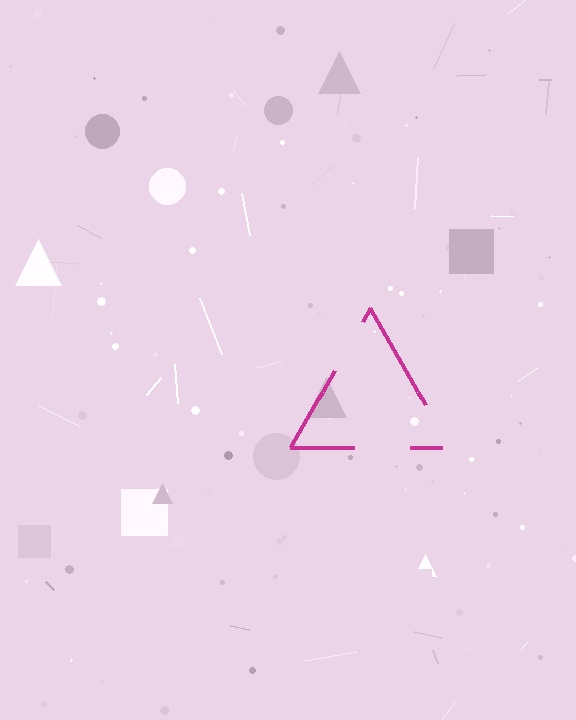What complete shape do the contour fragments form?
The contour fragments form a triangle.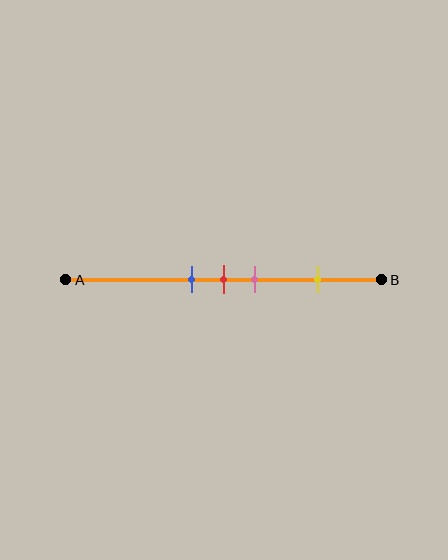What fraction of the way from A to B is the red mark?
The red mark is approximately 50% (0.5) of the way from A to B.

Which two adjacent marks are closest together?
The blue and red marks are the closest adjacent pair.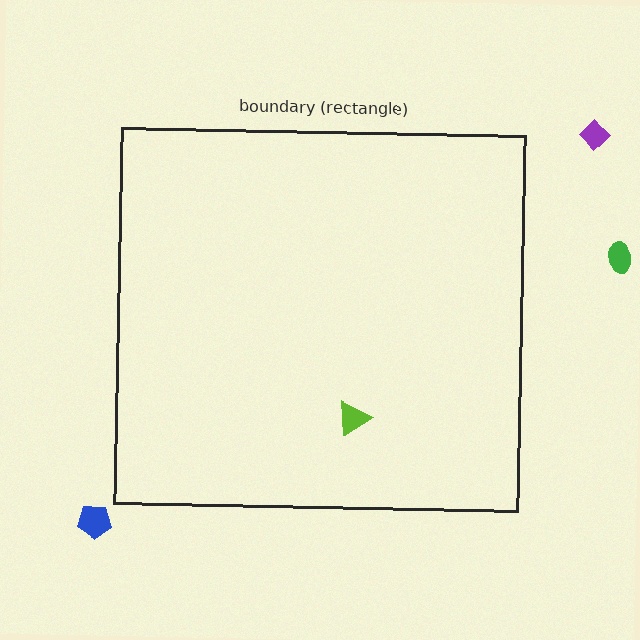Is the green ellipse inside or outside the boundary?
Outside.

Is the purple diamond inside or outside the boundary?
Outside.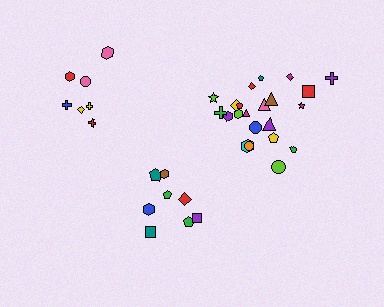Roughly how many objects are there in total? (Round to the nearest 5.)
Roughly 35 objects in total.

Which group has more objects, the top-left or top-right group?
The top-right group.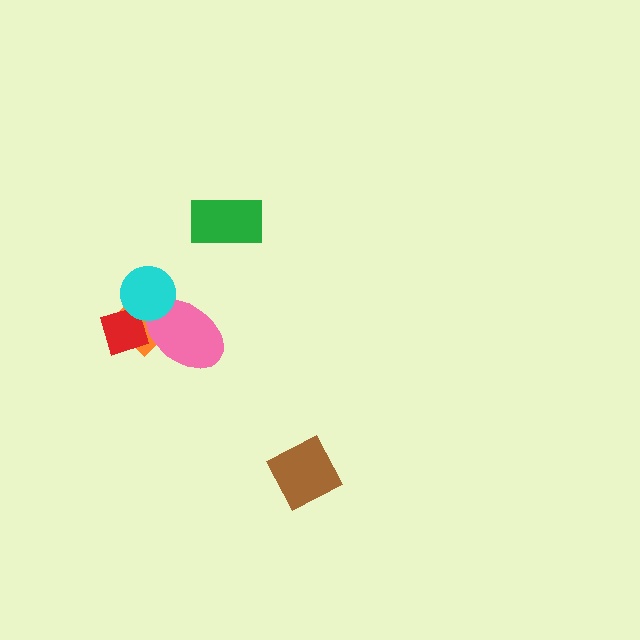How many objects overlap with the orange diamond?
3 objects overlap with the orange diamond.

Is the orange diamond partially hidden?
Yes, it is partially covered by another shape.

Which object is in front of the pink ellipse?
The cyan circle is in front of the pink ellipse.